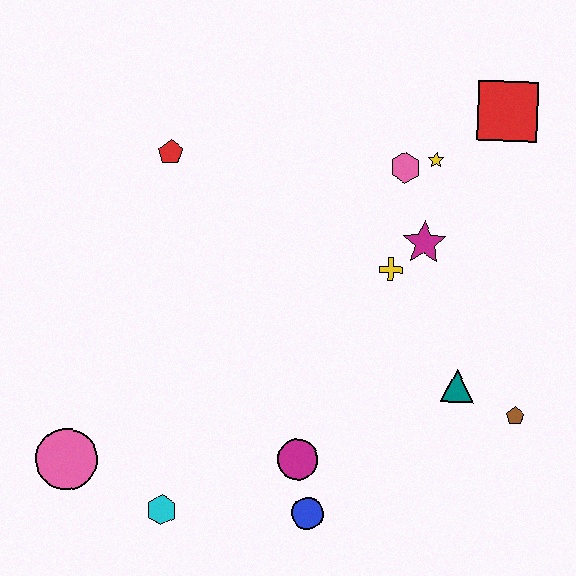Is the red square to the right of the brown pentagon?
No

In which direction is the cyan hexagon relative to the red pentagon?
The cyan hexagon is below the red pentagon.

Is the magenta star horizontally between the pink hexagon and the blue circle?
No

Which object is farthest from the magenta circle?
The red square is farthest from the magenta circle.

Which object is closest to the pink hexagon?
The yellow star is closest to the pink hexagon.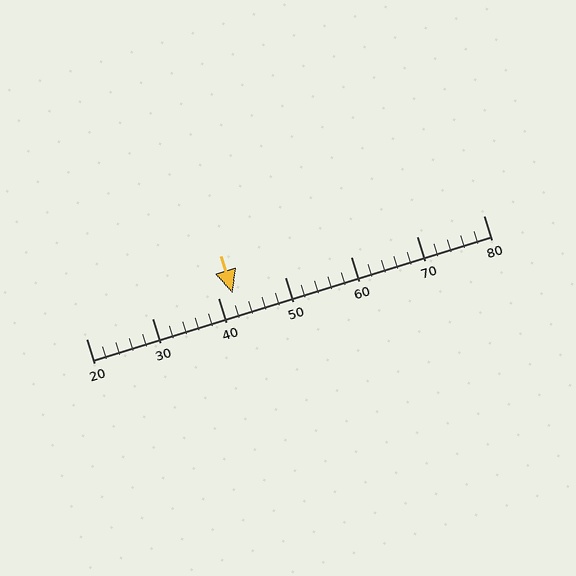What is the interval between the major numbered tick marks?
The major tick marks are spaced 10 units apart.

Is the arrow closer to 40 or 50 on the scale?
The arrow is closer to 40.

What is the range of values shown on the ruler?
The ruler shows values from 20 to 80.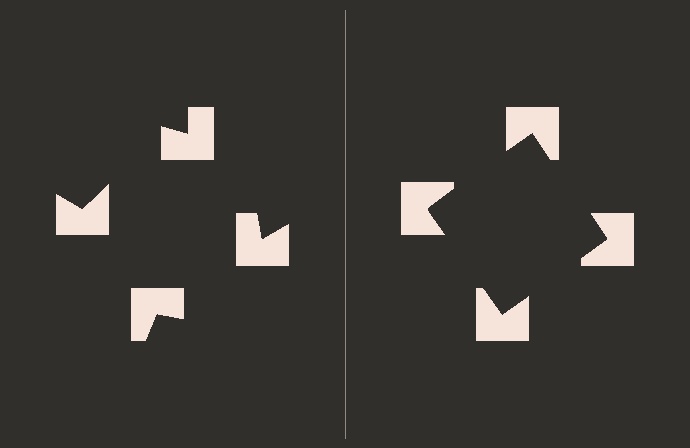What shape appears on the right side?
An illusory square.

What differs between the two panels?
The notched squares are positioned identically on both sides; only the wedge orientations differ. On the right they align to a square; on the left they are misaligned.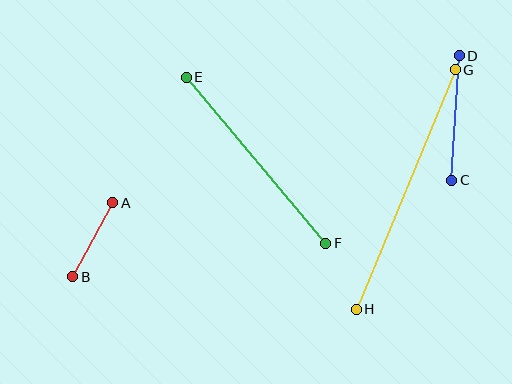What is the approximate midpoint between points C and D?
The midpoint is at approximately (455, 118) pixels.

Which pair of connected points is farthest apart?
Points G and H are farthest apart.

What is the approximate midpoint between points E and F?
The midpoint is at approximately (256, 160) pixels.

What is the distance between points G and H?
The distance is approximately 259 pixels.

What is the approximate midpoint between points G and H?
The midpoint is at approximately (406, 190) pixels.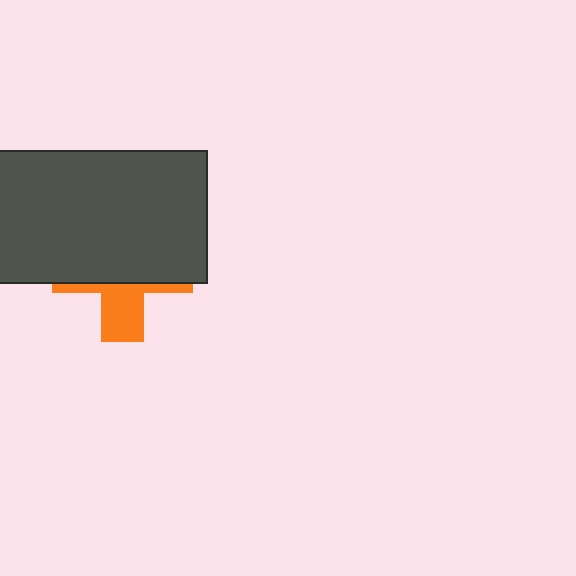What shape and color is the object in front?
The object in front is a dark gray rectangle.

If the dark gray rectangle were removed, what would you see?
You would see the complete orange cross.